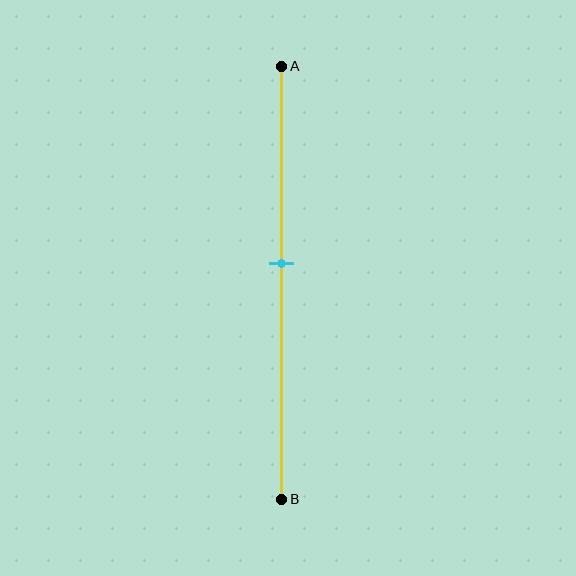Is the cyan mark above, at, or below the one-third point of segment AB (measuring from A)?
The cyan mark is below the one-third point of segment AB.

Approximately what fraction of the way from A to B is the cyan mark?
The cyan mark is approximately 45% of the way from A to B.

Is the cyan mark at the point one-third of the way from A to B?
No, the mark is at about 45% from A, not at the 33% one-third point.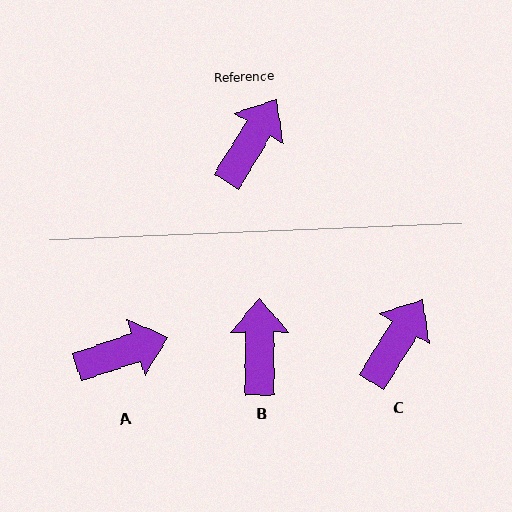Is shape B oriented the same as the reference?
No, it is off by about 32 degrees.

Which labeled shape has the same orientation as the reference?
C.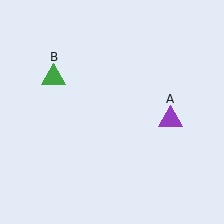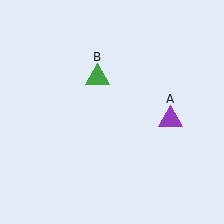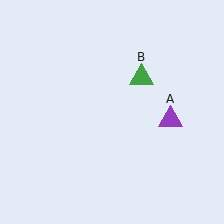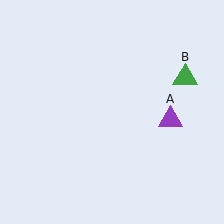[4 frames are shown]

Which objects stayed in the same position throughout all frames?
Purple triangle (object A) remained stationary.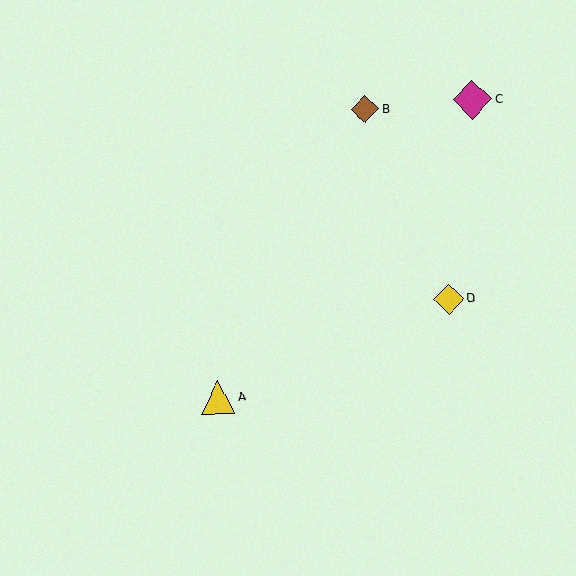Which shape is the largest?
The magenta diamond (labeled C) is the largest.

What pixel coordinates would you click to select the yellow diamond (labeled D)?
Click at (449, 299) to select the yellow diamond D.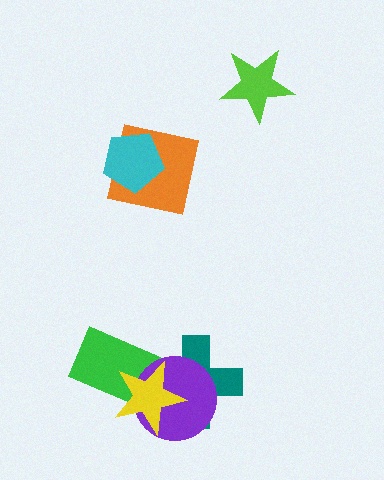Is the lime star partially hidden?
No, no other shape covers it.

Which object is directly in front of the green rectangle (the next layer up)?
The purple circle is directly in front of the green rectangle.